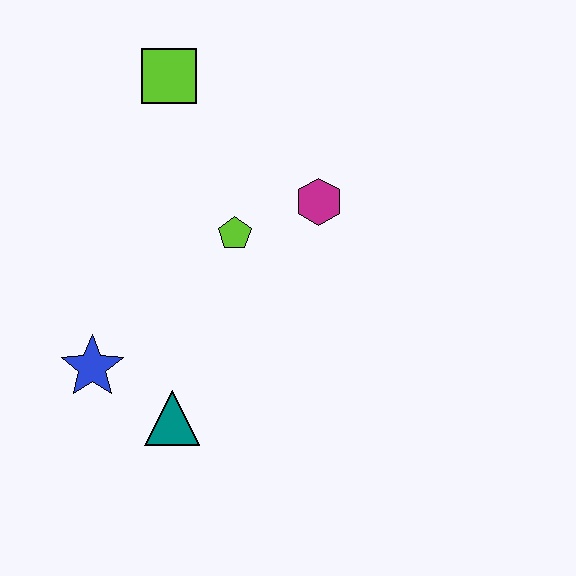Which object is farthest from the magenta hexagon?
The blue star is farthest from the magenta hexagon.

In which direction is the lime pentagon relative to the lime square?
The lime pentagon is below the lime square.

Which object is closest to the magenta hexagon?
The lime pentagon is closest to the magenta hexagon.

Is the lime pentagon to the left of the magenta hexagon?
Yes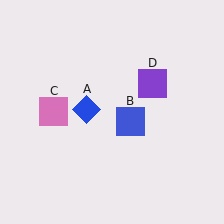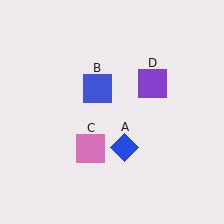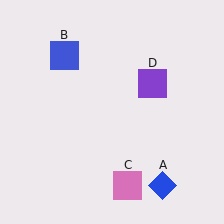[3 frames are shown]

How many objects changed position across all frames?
3 objects changed position: blue diamond (object A), blue square (object B), pink square (object C).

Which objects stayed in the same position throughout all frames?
Purple square (object D) remained stationary.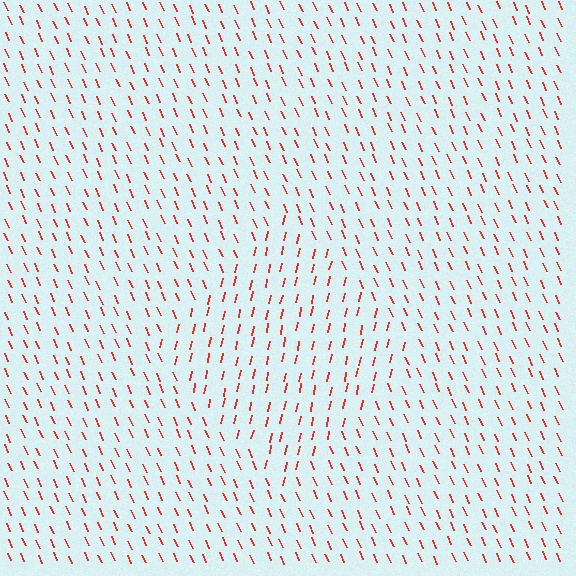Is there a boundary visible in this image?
Yes, there is a texture boundary formed by a change in line orientation.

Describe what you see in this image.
The image is filled with small red line segments. A diamond region in the image has lines oriented differently from the surrounding lines, creating a visible texture boundary.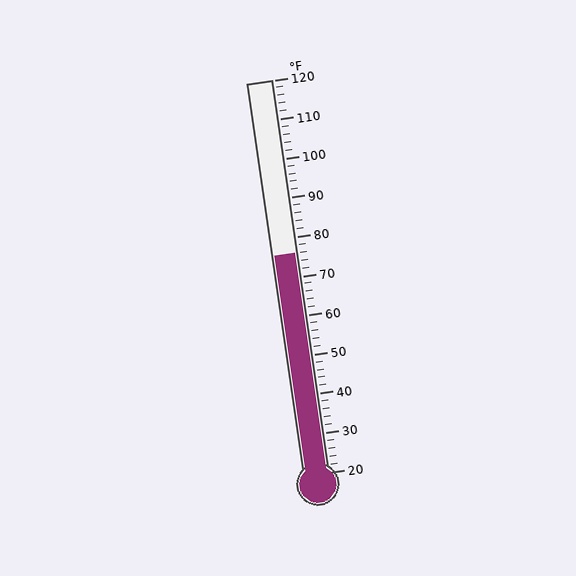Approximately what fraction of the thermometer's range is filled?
The thermometer is filled to approximately 55% of its range.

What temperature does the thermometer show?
The thermometer shows approximately 76°F.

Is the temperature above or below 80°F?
The temperature is below 80°F.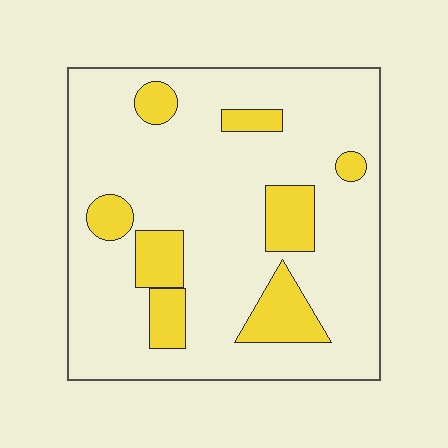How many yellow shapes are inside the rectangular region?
8.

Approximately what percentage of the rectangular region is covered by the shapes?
Approximately 20%.